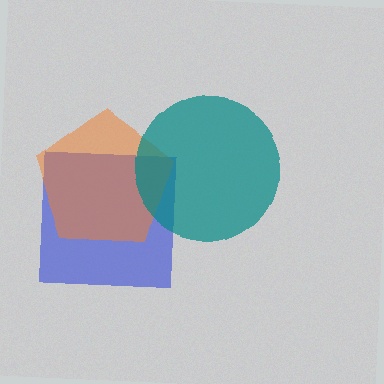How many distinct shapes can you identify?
There are 3 distinct shapes: a blue square, an orange pentagon, a teal circle.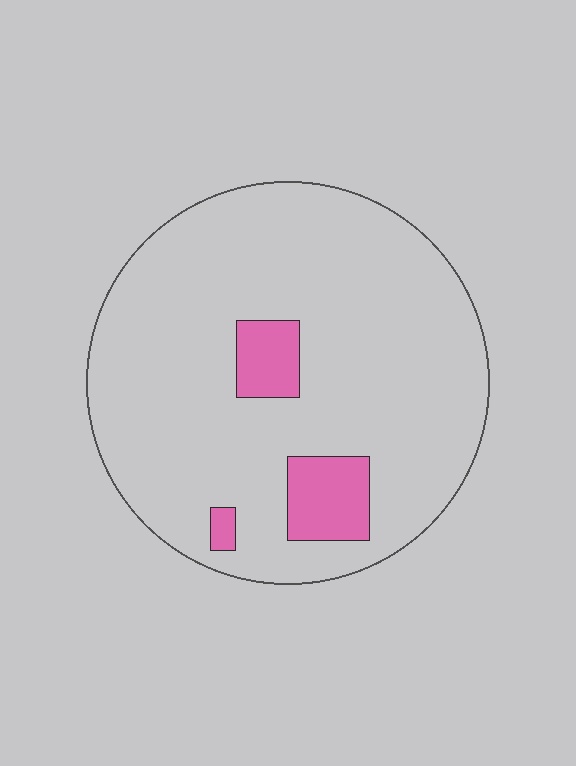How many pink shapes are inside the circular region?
3.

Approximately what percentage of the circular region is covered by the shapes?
Approximately 10%.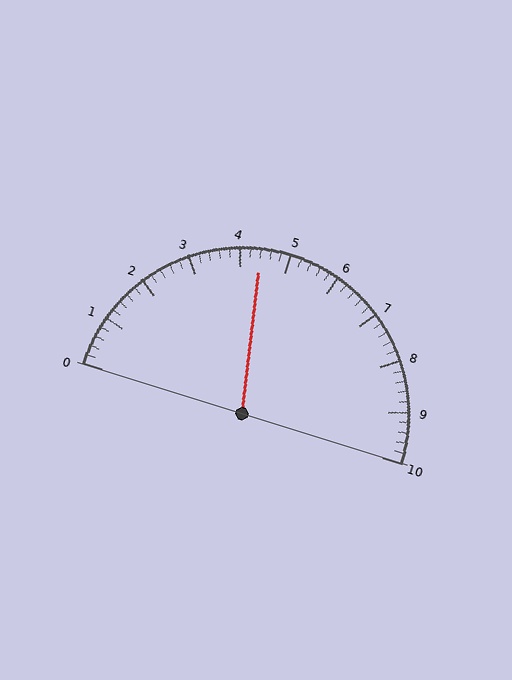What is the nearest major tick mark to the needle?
The nearest major tick mark is 4.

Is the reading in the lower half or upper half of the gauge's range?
The reading is in the lower half of the range (0 to 10).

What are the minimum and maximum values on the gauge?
The gauge ranges from 0 to 10.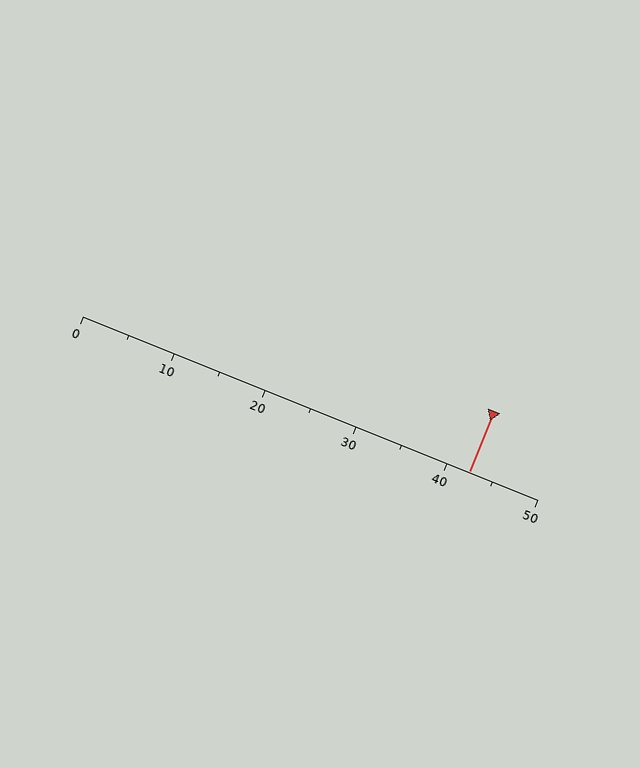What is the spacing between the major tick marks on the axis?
The major ticks are spaced 10 apart.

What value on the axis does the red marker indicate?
The marker indicates approximately 42.5.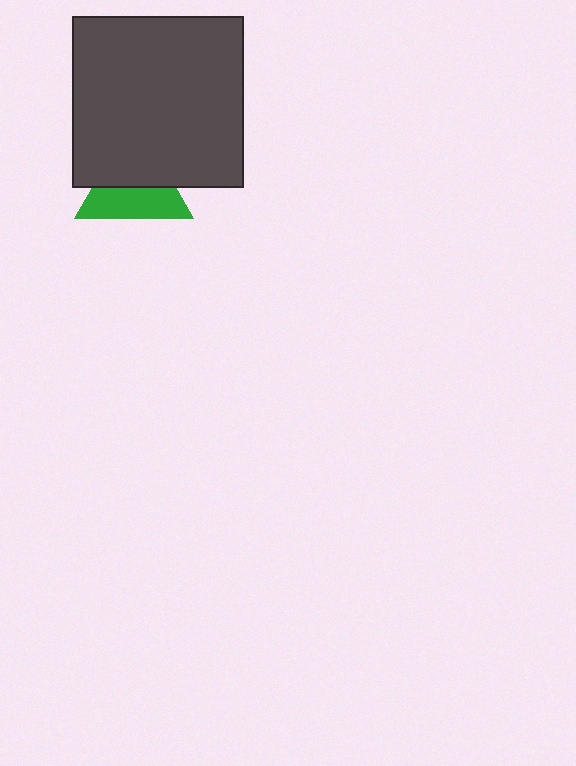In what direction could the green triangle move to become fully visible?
The green triangle could move down. That would shift it out from behind the dark gray square entirely.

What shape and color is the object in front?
The object in front is a dark gray square.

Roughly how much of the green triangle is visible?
About half of it is visible (roughly 52%).